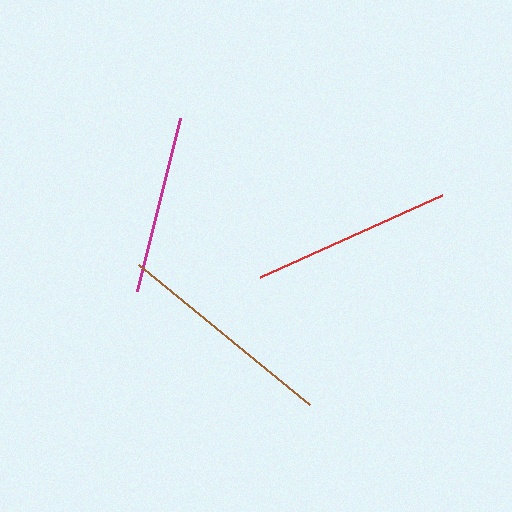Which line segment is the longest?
The brown line is the longest at approximately 221 pixels.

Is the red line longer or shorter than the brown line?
The brown line is longer than the red line.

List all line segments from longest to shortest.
From longest to shortest: brown, red, magenta.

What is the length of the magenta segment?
The magenta segment is approximately 178 pixels long.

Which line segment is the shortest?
The magenta line is the shortest at approximately 178 pixels.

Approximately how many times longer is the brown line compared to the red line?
The brown line is approximately 1.1 times the length of the red line.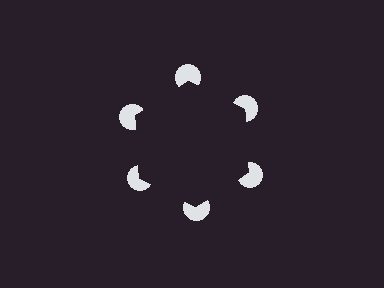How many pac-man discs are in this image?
There are 6 — one at each vertex of the illusory hexagon.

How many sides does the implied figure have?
6 sides.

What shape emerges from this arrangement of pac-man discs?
An illusory hexagon — its edges are inferred from the aligned wedge cuts in the pac-man discs, not physically drawn.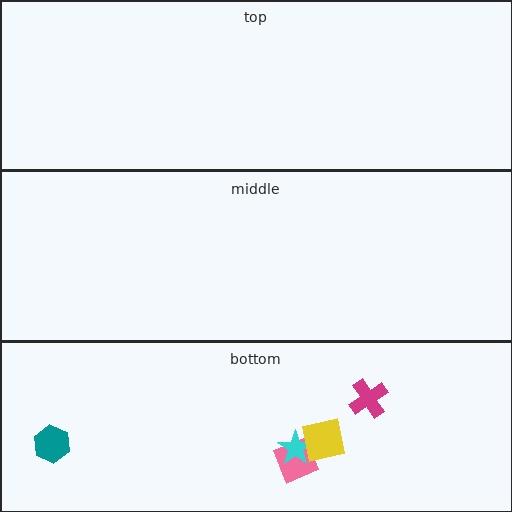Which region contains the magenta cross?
The bottom region.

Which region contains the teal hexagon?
The bottom region.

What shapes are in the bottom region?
The pink square, the teal hexagon, the magenta cross, the cyan star, the yellow square.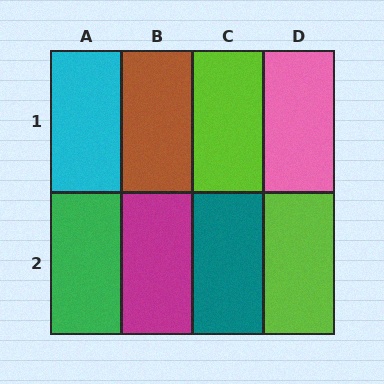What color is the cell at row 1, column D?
Pink.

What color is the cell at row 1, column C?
Lime.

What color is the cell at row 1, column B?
Brown.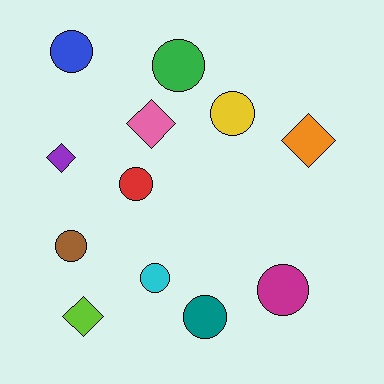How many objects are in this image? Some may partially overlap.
There are 12 objects.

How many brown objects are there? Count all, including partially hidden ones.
There is 1 brown object.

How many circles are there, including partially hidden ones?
There are 8 circles.